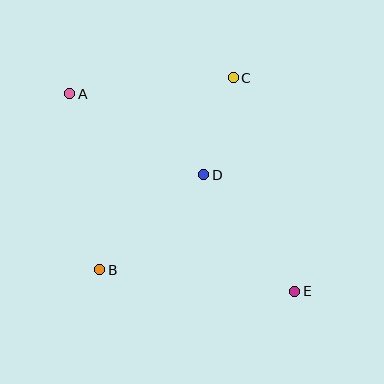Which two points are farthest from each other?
Points A and E are farthest from each other.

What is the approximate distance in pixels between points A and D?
The distance between A and D is approximately 157 pixels.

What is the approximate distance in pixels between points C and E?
The distance between C and E is approximately 222 pixels.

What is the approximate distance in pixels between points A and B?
The distance between A and B is approximately 179 pixels.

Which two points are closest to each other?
Points C and D are closest to each other.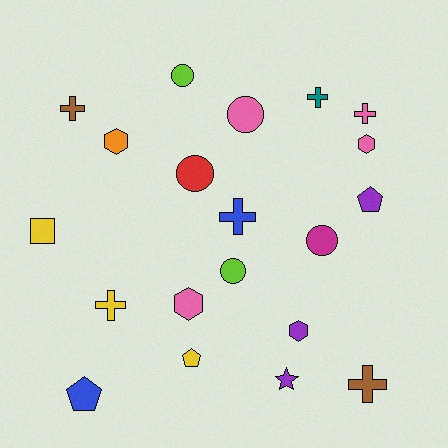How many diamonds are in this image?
There are no diamonds.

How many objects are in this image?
There are 20 objects.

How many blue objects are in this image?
There are 2 blue objects.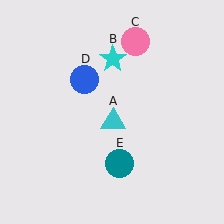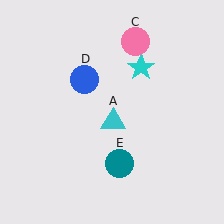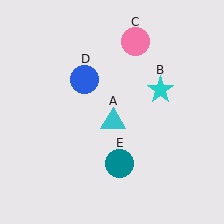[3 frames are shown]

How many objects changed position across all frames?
1 object changed position: cyan star (object B).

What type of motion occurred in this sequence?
The cyan star (object B) rotated clockwise around the center of the scene.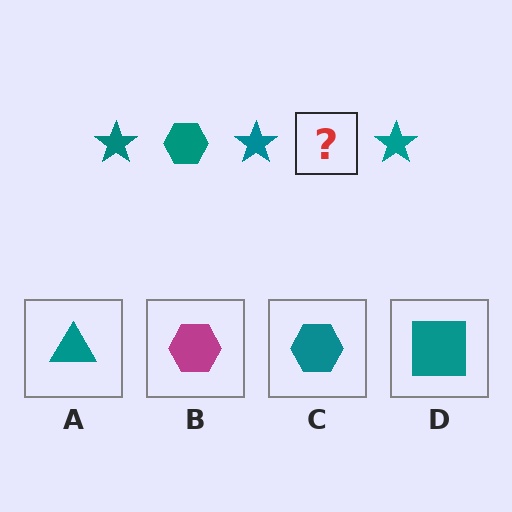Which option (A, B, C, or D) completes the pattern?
C.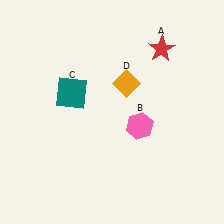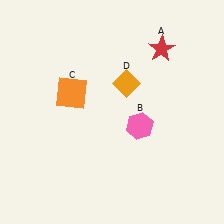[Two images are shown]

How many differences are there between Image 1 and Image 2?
There is 1 difference between the two images.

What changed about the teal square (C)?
In Image 1, C is teal. In Image 2, it changed to orange.